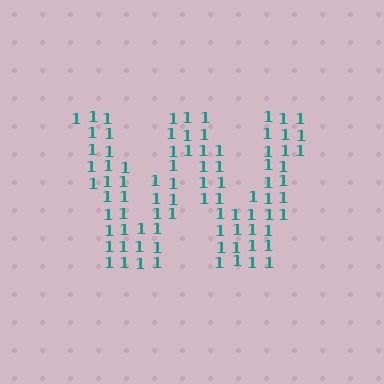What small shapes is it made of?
It is made of small digit 1's.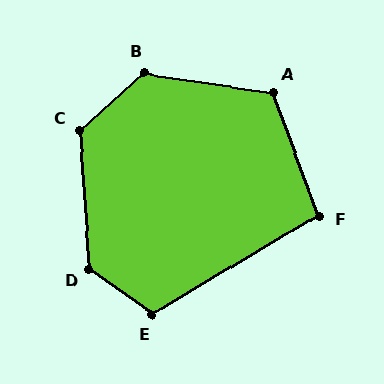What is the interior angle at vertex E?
Approximately 114 degrees (obtuse).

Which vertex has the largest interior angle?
D, at approximately 130 degrees.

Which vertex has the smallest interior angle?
F, at approximately 101 degrees.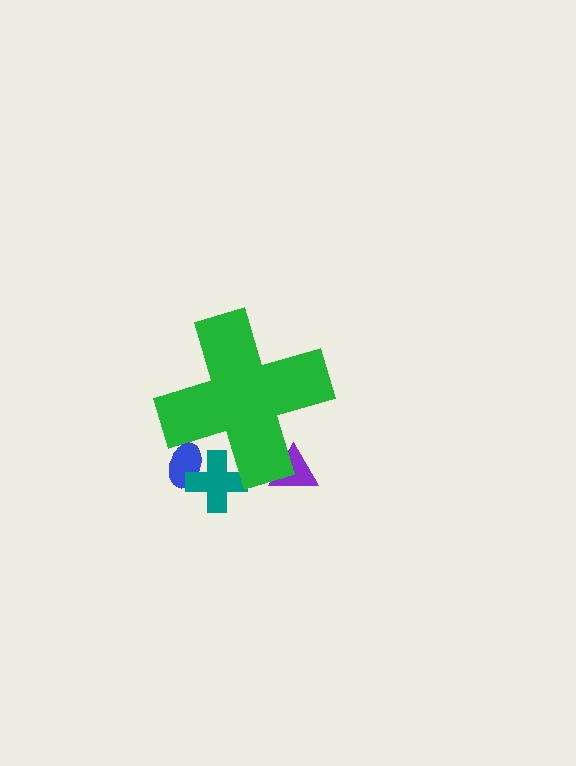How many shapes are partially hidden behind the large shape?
3 shapes are partially hidden.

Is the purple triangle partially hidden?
Yes, the purple triangle is partially hidden behind the green cross.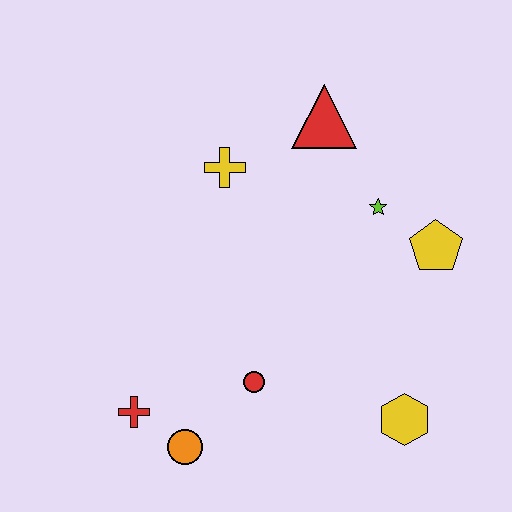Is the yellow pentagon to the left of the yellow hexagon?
No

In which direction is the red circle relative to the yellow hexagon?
The red circle is to the left of the yellow hexagon.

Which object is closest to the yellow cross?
The red triangle is closest to the yellow cross.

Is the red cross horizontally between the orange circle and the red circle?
No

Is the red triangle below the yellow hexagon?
No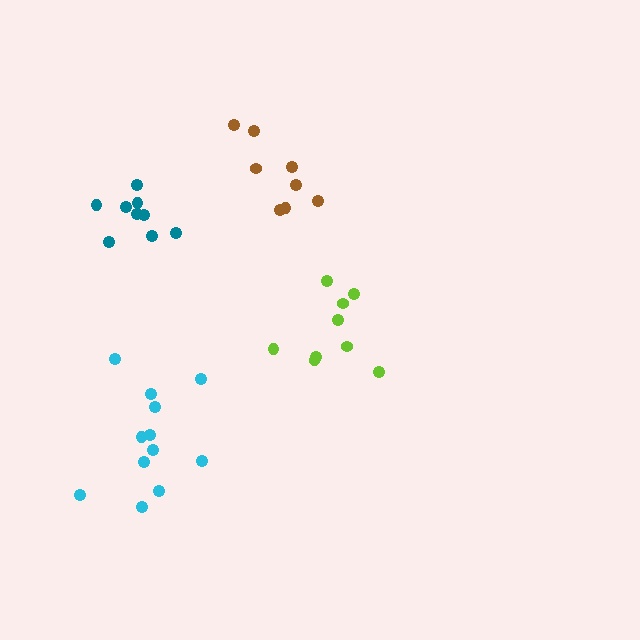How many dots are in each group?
Group 1: 8 dots, Group 2: 9 dots, Group 3: 9 dots, Group 4: 12 dots (38 total).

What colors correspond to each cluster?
The clusters are colored: brown, lime, teal, cyan.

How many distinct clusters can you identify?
There are 4 distinct clusters.